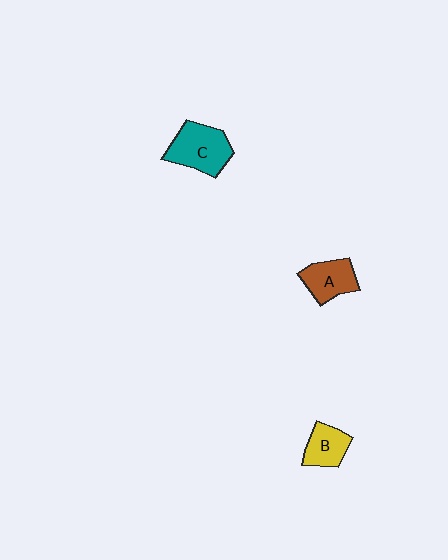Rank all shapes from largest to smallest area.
From largest to smallest: C (teal), A (brown), B (yellow).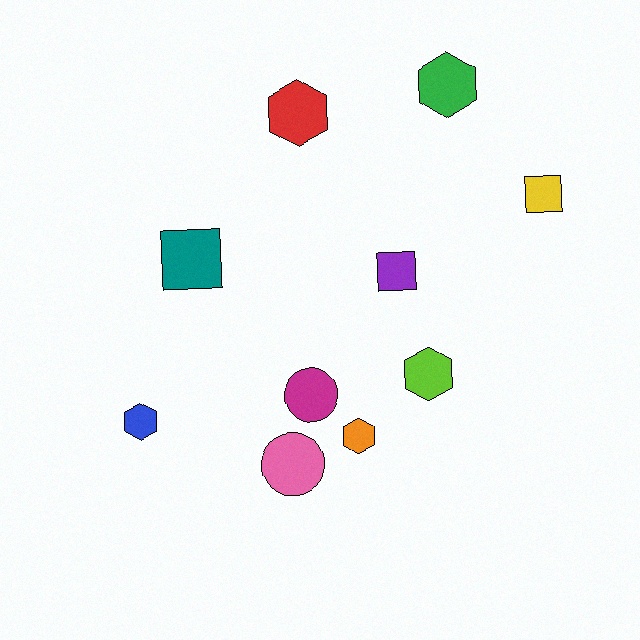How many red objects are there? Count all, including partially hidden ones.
There is 1 red object.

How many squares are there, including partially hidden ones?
There are 3 squares.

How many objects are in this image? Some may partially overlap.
There are 10 objects.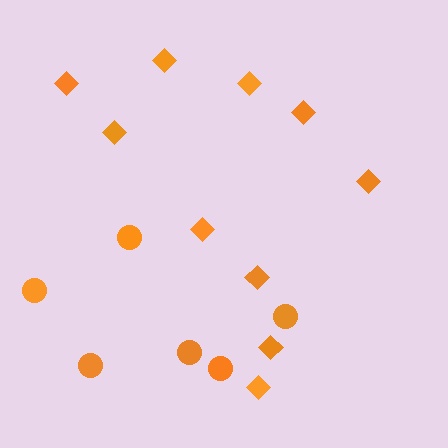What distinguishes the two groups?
There are 2 groups: one group of circles (6) and one group of diamonds (10).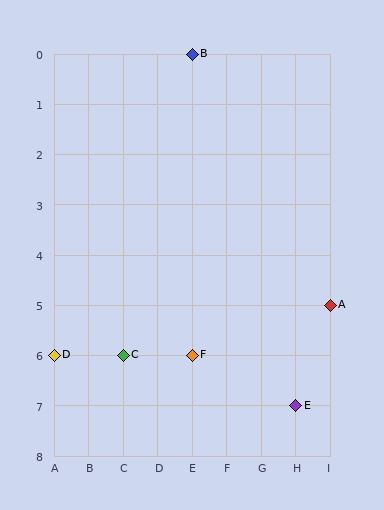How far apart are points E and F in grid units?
Points E and F are 3 columns and 1 row apart (about 3.2 grid units diagonally).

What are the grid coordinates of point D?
Point D is at grid coordinates (A, 6).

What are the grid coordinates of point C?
Point C is at grid coordinates (C, 6).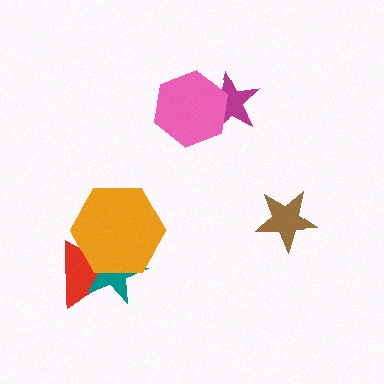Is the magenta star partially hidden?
Yes, it is partially covered by another shape.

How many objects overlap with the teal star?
2 objects overlap with the teal star.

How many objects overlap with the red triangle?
2 objects overlap with the red triangle.